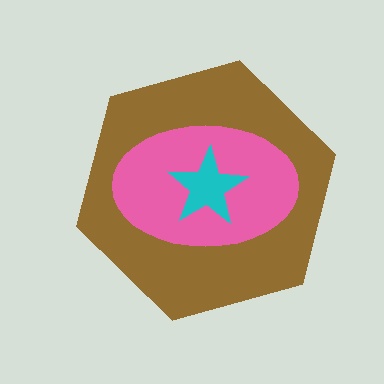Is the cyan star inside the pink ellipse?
Yes.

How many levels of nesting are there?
3.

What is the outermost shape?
The brown hexagon.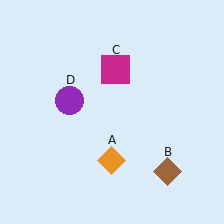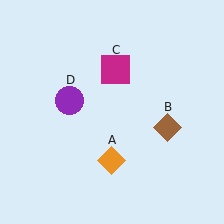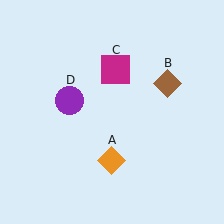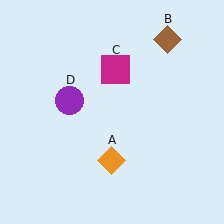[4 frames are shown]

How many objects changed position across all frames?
1 object changed position: brown diamond (object B).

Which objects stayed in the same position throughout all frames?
Orange diamond (object A) and magenta square (object C) and purple circle (object D) remained stationary.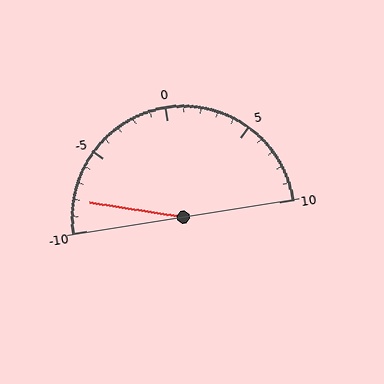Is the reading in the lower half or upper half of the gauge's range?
The reading is in the lower half of the range (-10 to 10).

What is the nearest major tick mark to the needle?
The nearest major tick mark is -10.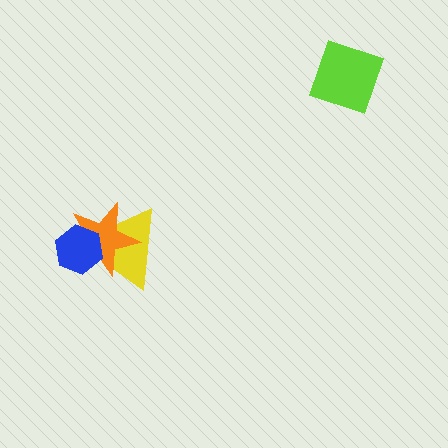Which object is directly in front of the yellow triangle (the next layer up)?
The orange star is directly in front of the yellow triangle.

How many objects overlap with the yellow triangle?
2 objects overlap with the yellow triangle.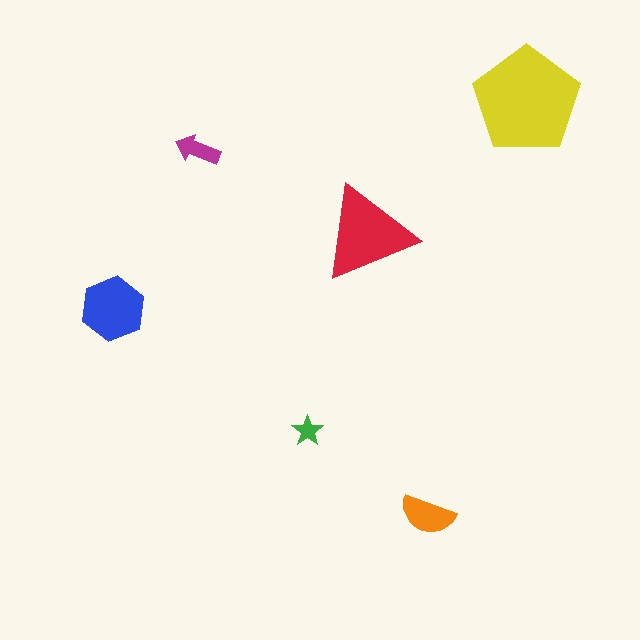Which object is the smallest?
The green star.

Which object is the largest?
The yellow pentagon.